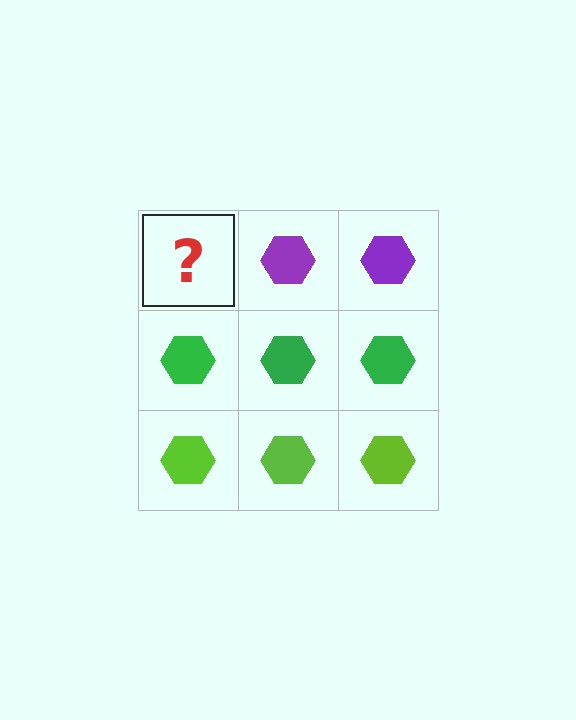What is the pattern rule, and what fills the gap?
The rule is that each row has a consistent color. The gap should be filled with a purple hexagon.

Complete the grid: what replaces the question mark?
The question mark should be replaced with a purple hexagon.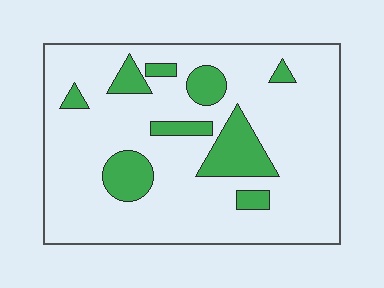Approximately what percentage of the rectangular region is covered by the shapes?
Approximately 15%.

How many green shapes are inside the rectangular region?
9.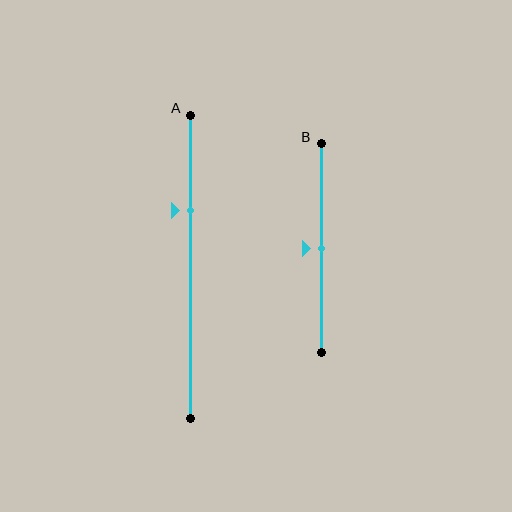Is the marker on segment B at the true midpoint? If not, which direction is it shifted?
Yes, the marker on segment B is at the true midpoint.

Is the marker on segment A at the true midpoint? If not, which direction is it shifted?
No, the marker on segment A is shifted upward by about 19% of the segment length.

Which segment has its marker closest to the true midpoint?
Segment B has its marker closest to the true midpoint.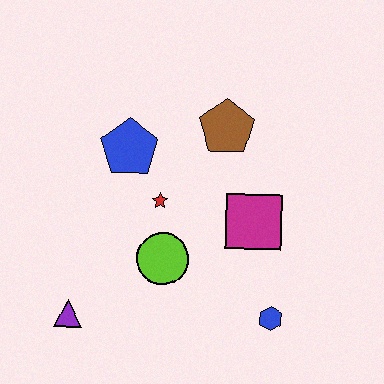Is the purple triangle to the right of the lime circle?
No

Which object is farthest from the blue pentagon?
The blue hexagon is farthest from the blue pentagon.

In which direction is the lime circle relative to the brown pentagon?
The lime circle is below the brown pentagon.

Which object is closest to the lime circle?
The red star is closest to the lime circle.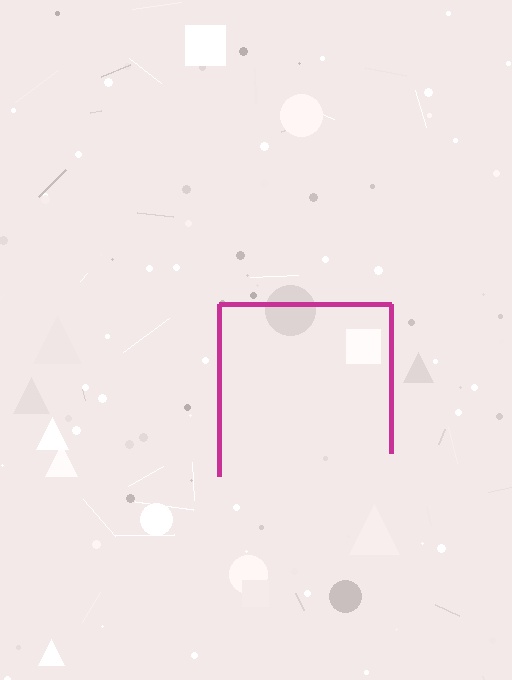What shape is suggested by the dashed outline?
The dashed outline suggests a square.